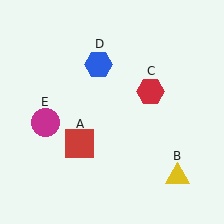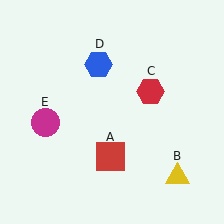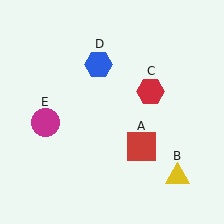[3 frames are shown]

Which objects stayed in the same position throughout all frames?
Yellow triangle (object B) and red hexagon (object C) and blue hexagon (object D) and magenta circle (object E) remained stationary.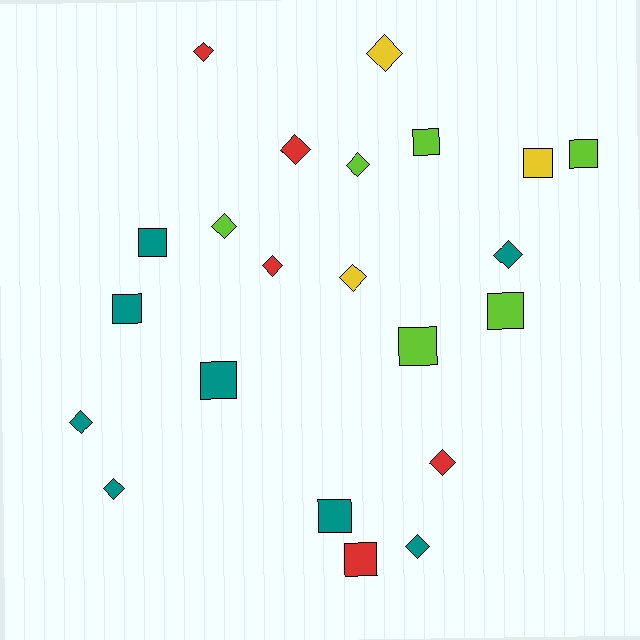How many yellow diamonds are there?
There are 2 yellow diamonds.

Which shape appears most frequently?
Diamond, with 12 objects.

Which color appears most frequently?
Teal, with 8 objects.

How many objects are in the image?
There are 22 objects.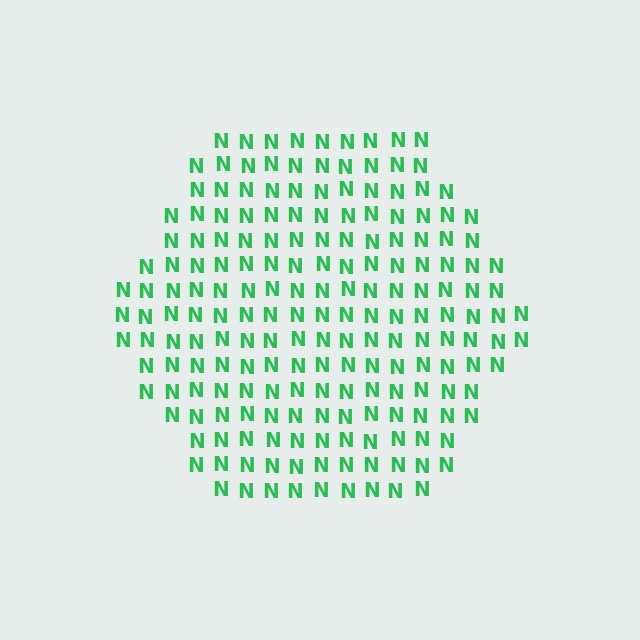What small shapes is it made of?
It is made of small letter N's.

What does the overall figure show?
The overall figure shows a hexagon.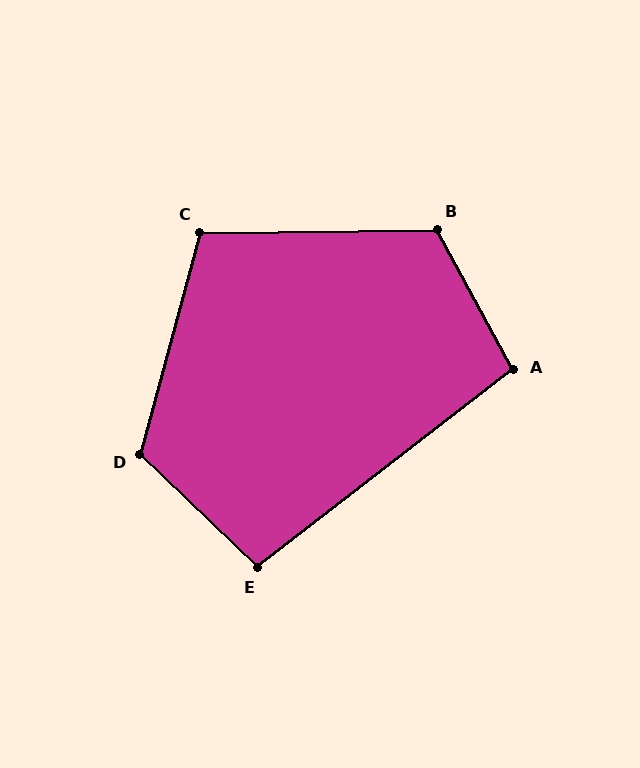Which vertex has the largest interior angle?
D, at approximately 119 degrees.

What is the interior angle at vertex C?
Approximately 106 degrees (obtuse).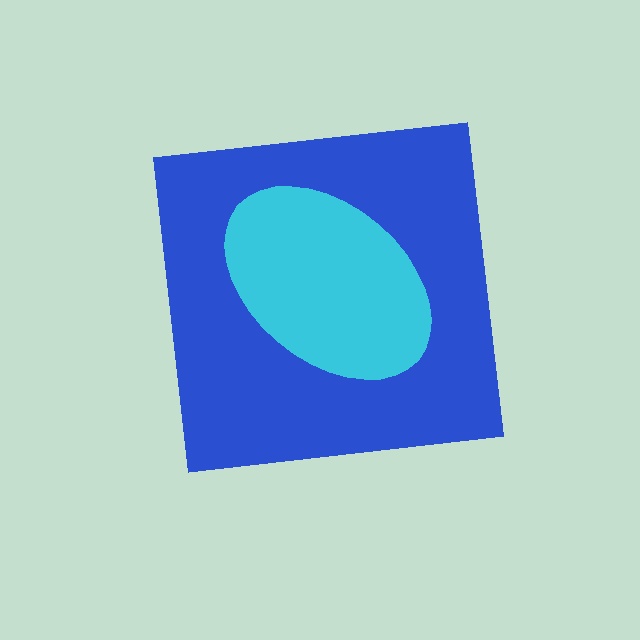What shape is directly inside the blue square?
The cyan ellipse.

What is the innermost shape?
The cyan ellipse.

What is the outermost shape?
The blue square.